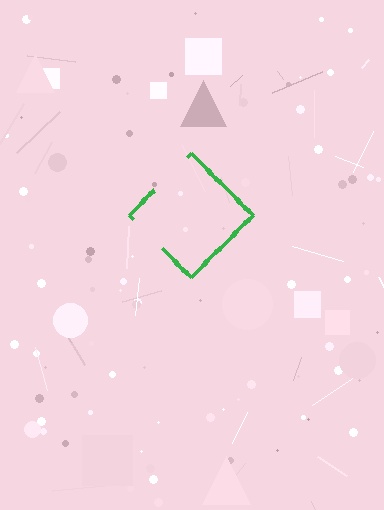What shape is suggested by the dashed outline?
The dashed outline suggests a diamond.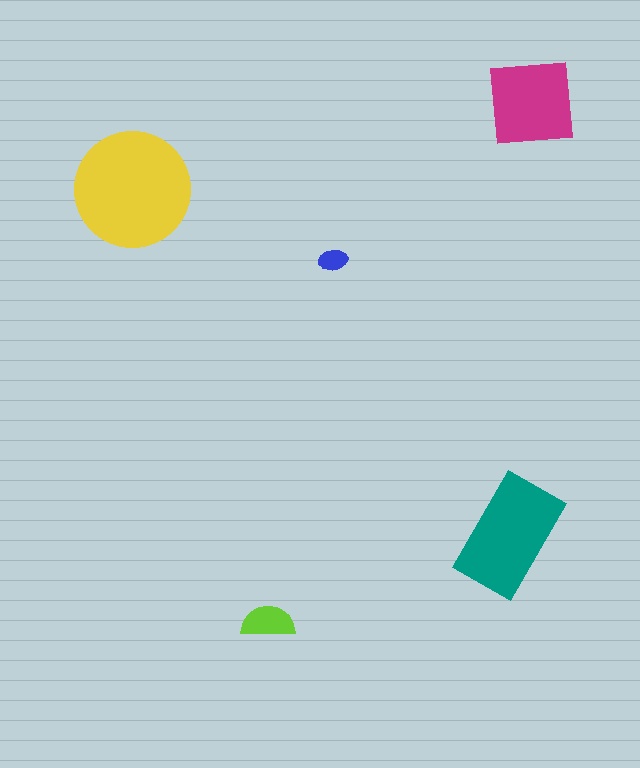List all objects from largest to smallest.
The yellow circle, the teal rectangle, the magenta square, the lime semicircle, the blue ellipse.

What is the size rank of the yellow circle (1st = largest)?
1st.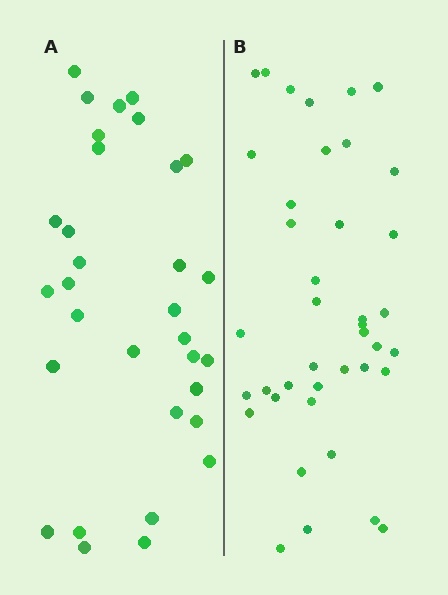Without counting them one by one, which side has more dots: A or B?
Region B (the right region) has more dots.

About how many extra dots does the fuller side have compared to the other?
Region B has roughly 8 or so more dots than region A.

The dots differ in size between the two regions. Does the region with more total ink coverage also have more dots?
No. Region A has more total ink coverage because its dots are larger, but region B actually contains more individual dots. Total area can be misleading — the number of items is what matters here.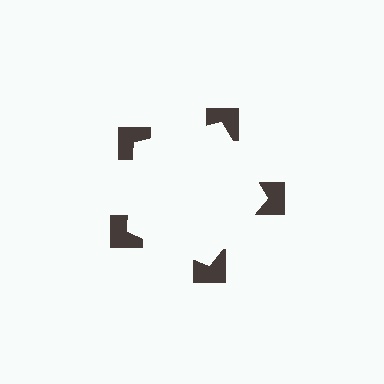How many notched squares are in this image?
There are 5 — one at each vertex of the illusory pentagon.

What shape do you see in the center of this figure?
An illusory pentagon — its edges are inferred from the aligned wedge cuts in the notched squares, not physically drawn.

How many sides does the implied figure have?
5 sides.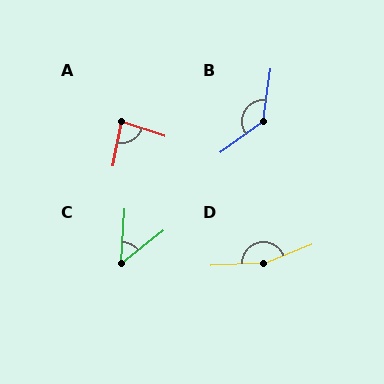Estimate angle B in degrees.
Approximately 134 degrees.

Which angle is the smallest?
C, at approximately 47 degrees.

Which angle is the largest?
D, at approximately 161 degrees.